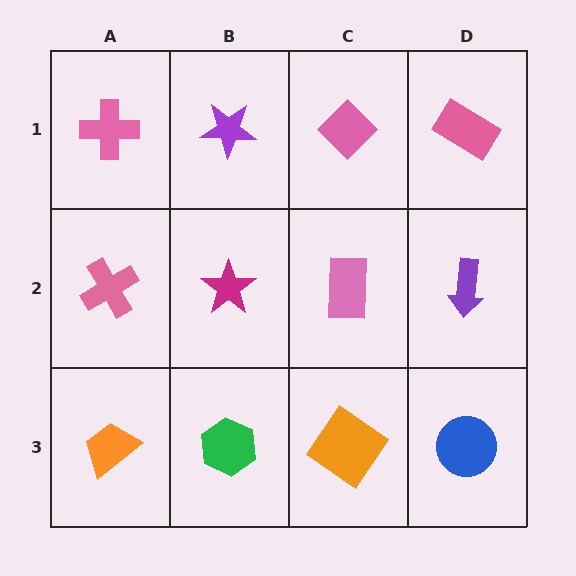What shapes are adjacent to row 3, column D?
A purple arrow (row 2, column D), an orange diamond (row 3, column C).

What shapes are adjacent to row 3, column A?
A pink cross (row 2, column A), a green hexagon (row 3, column B).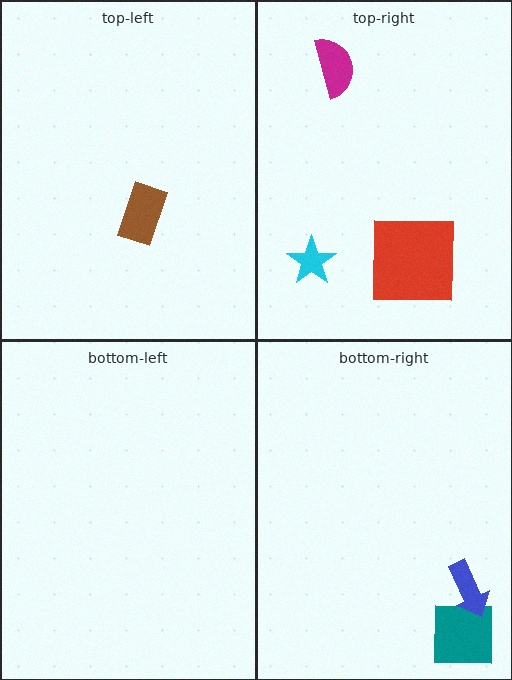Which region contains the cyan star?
The top-right region.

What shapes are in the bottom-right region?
The teal square, the blue arrow.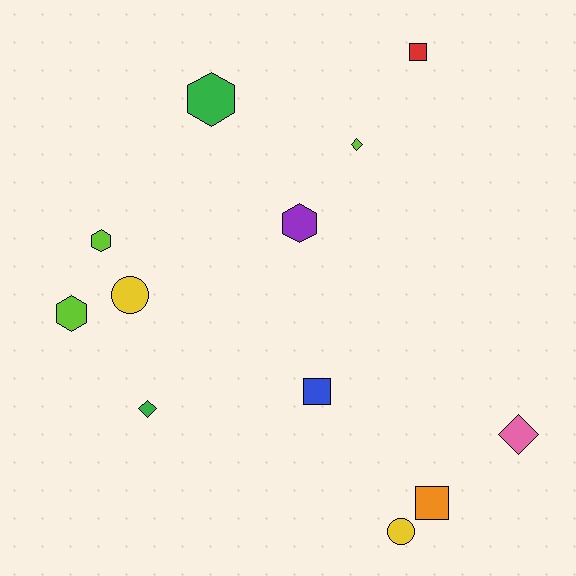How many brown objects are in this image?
There are no brown objects.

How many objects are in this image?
There are 12 objects.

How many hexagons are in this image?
There are 4 hexagons.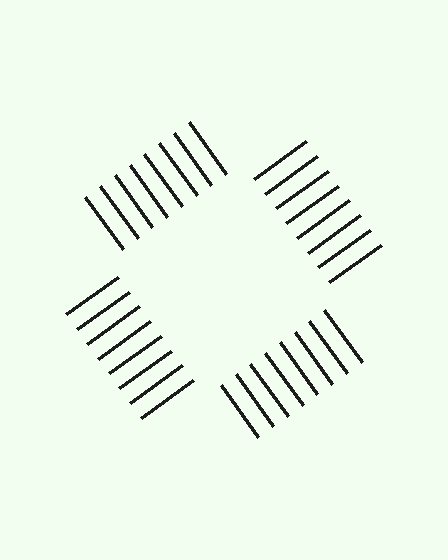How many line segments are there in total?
32 — 8 along each of the 4 edges.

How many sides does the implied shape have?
4 sides — the line-ends trace a square.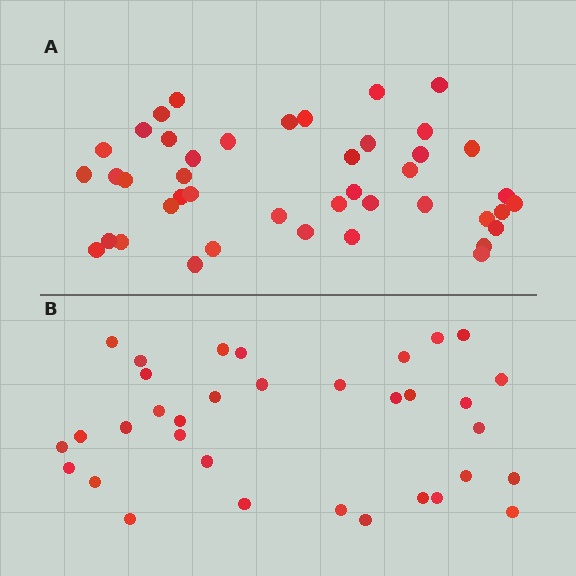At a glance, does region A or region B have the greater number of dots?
Region A (the top region) has more dots.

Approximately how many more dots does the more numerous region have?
Region A has roughly 8 or so more dots than region B.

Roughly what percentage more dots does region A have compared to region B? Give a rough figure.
About 25% more.